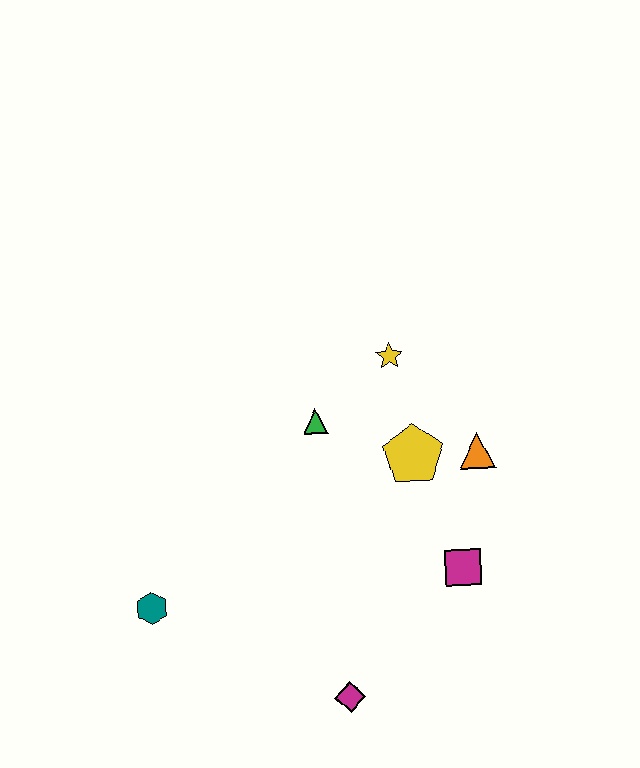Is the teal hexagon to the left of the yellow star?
Yes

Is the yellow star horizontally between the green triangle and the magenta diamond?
No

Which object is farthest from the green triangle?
The magenta diamond is farthest from the green triangle.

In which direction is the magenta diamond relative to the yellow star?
The magenta diamond is below the yellow star.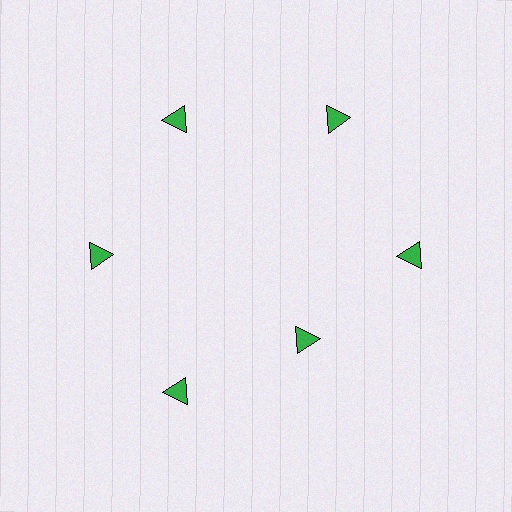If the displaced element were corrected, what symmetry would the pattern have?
It would have 6-fold rotational symmetry — the pattern would map onto itself every 60 degrees.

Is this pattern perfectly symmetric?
No. The 6 green triangles are arranged in a ring, but one element near the 5 o'clock position is pulled inward toward the center, breaking the 6-fold rotational symmetry.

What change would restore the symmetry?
The symmetry would be restored by moving it outward, back onto the ring so that all 6 triangles sit at equal angles and equal distance from the center.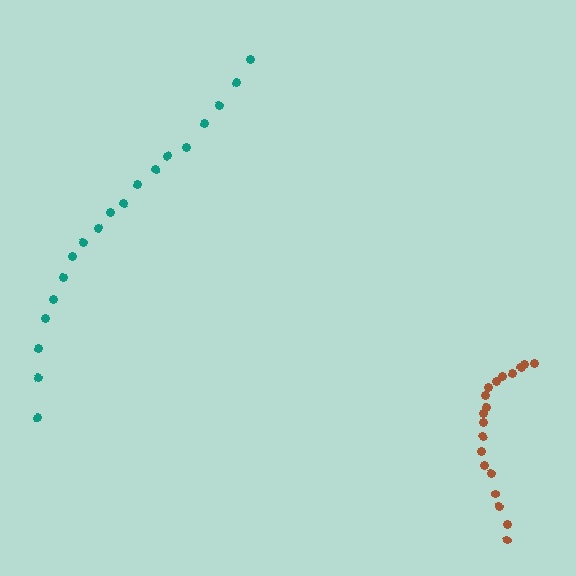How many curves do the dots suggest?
There are 2 distinct paths.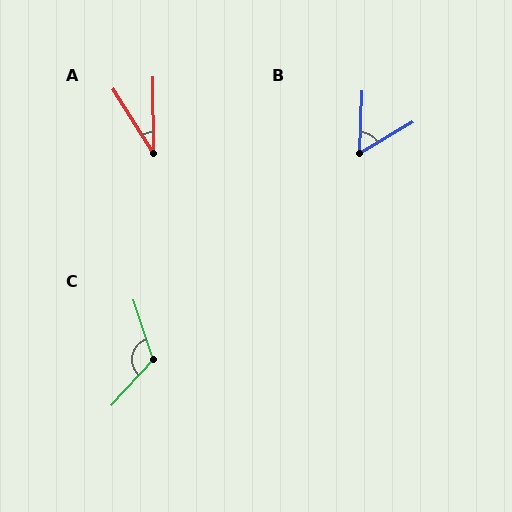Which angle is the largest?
C, at approximately 119 degrees.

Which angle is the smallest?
A, at approximately 32 degrees.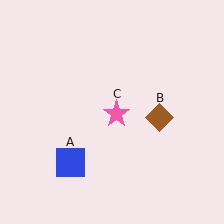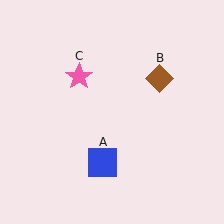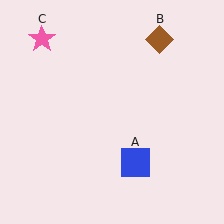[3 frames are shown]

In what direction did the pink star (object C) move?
The pink star (object C) moved up and to the left.